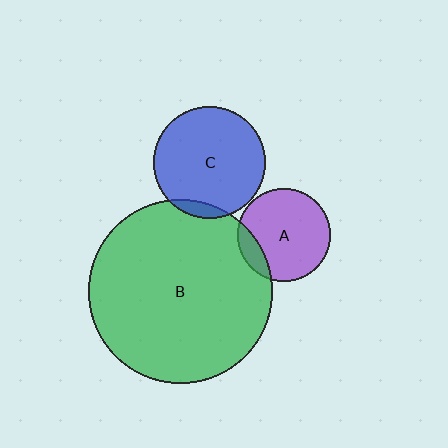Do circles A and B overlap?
Yes.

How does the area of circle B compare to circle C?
Approximately 2.7 times.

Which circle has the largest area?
Circle B (green).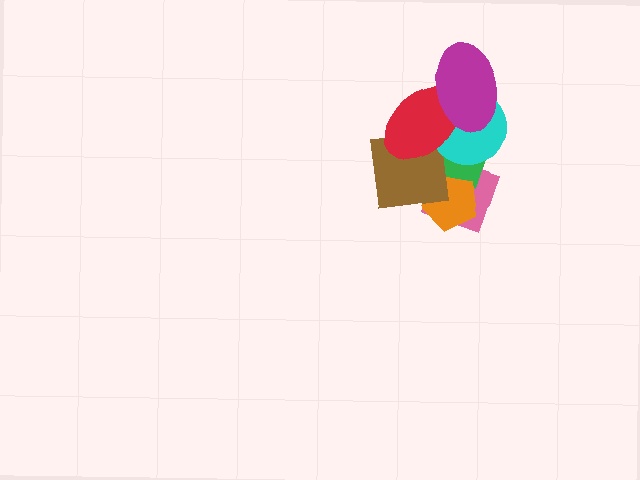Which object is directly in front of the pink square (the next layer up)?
The green pentagon is directly in front of the pink square.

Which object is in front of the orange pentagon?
The brown square is in front of the orange pentagon.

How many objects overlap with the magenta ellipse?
2 objects overlap with the magenta ellipse.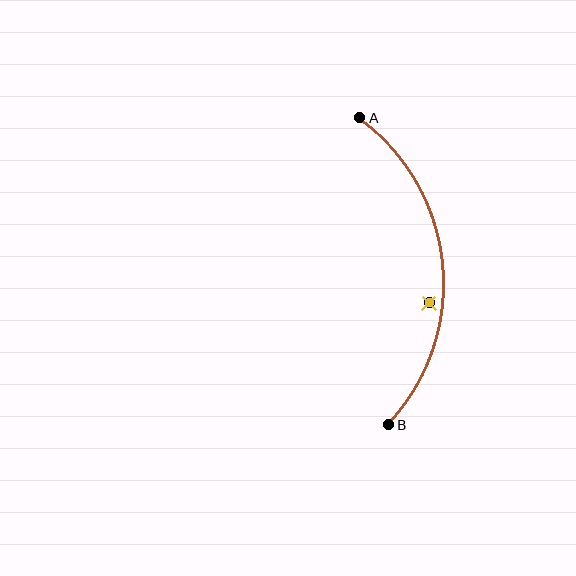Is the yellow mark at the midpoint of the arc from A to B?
No — the yellow mark does not lie on the arc at all. It sits slightly inside the curve.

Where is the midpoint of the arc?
The arc midpoint is the point on the curve farthest from the straight line joining A and B. It sits to the right of that line.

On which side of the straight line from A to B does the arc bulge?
The arc bulges to the right of the straight line connecting A and B.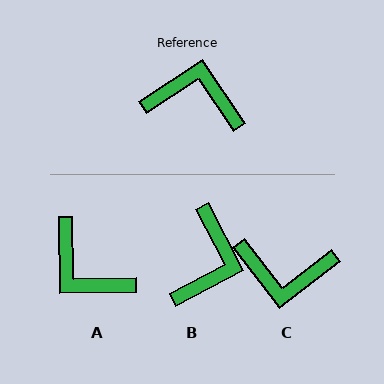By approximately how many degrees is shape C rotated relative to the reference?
Approximately 176 degrees clockwise.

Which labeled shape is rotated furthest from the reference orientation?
C, about 176 degrees away.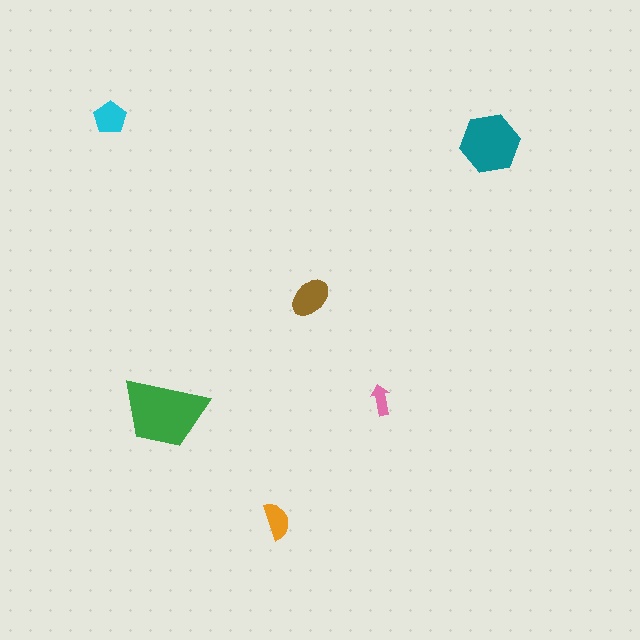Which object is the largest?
The green trapezoid.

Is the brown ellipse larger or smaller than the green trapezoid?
Smaller.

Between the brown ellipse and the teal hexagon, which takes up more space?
The teal hexagon.